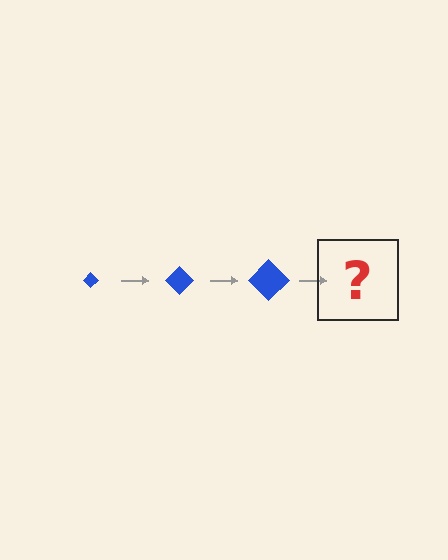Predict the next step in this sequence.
The next step is a blue diamond, larger than the previous one.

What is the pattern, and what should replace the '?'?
The pattern is that the diamond gets progressively larger each step. The '?' should be a blue diamond, larger than the previous one.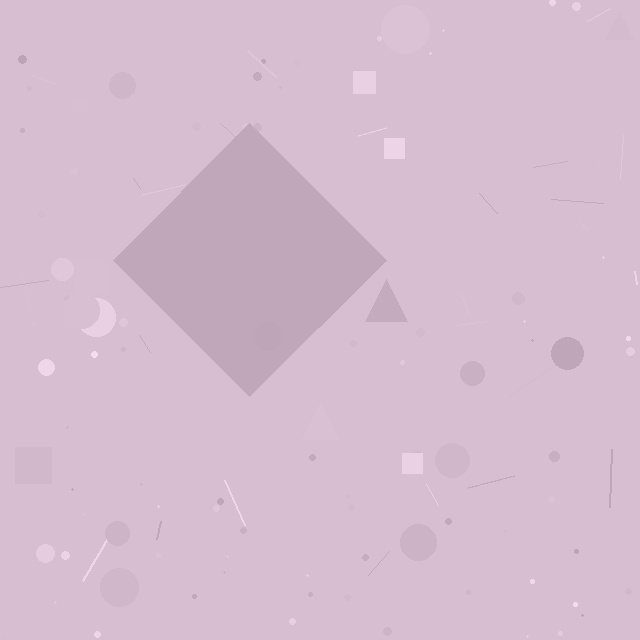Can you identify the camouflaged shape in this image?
The camouflaged shape is a diamond.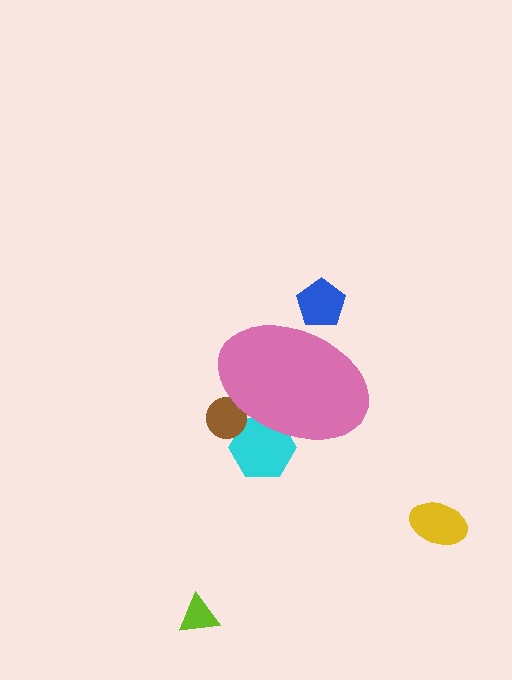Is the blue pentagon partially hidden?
Yes, the blue pentagon is partially hidden behind the pink ellipse.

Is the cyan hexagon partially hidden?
Yes, the cyan hexagon is partially hidden behind the pink ellipse.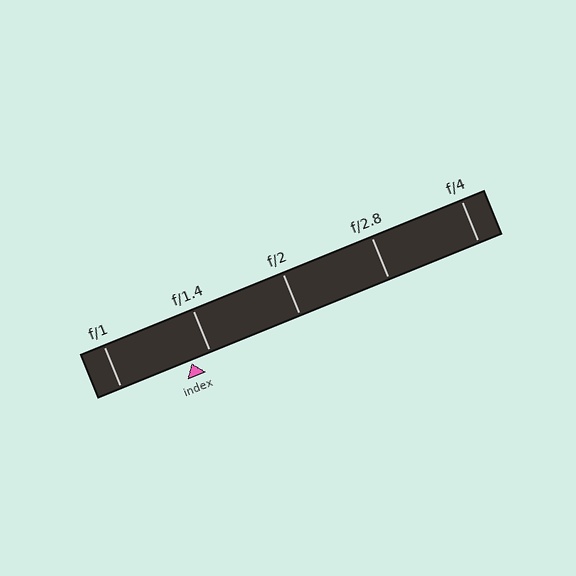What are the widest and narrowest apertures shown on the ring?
The widest aperture shown is f/1 and the narrowest is f/4.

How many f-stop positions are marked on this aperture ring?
There are 5 f-stop positions marked.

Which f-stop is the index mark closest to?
The index mark is closest to f/1.4.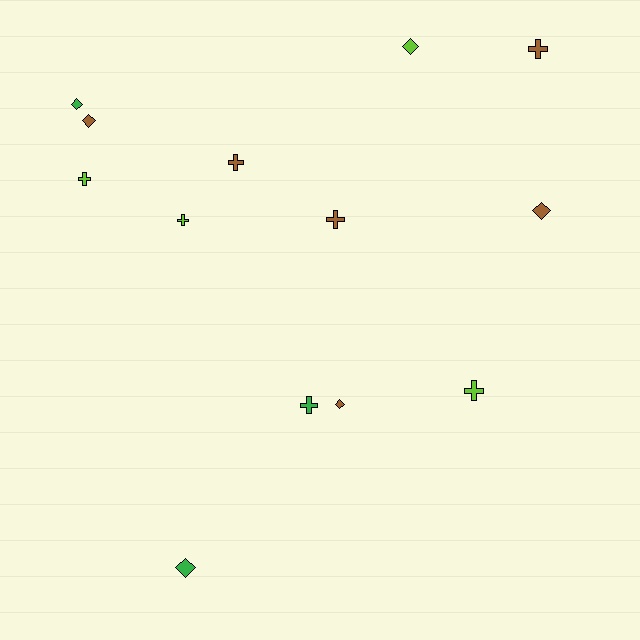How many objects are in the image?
There are 13 objects.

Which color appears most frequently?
Brown, with 6 objects.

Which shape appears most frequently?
Cross, with 7 objects.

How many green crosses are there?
There is 1 green cross.